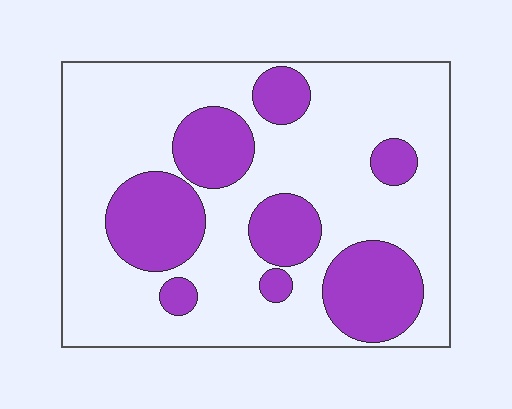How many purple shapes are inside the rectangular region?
8.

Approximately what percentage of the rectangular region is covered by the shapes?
Approximately 30%.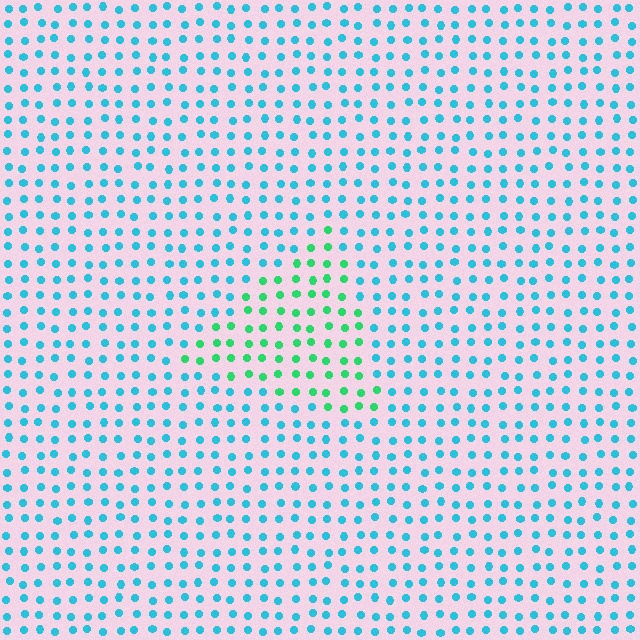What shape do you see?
I see a triangle.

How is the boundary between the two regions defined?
The boundary is defined purely by a slight shift in hue (about 46 degrees). Spacing, size, and orientation are identical on both sides.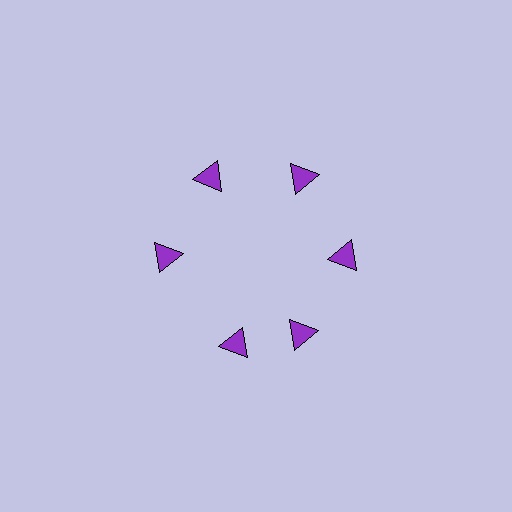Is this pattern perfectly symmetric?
No. The 6 purple triangles are arranged in a ring, but one element near the 7 o'clock position is rotated out of alignment along the ring, breaking the 6-fold rotational symmetry.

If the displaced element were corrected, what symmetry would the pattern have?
It would have 6-fold rotational symmetry — the pattern would map onto itself every 60 degrees.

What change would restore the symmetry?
The symmetry would be restored by rotating it back into even spacing with its neighbors so that all 6 triangles sit at equal angles and equal distance from the center.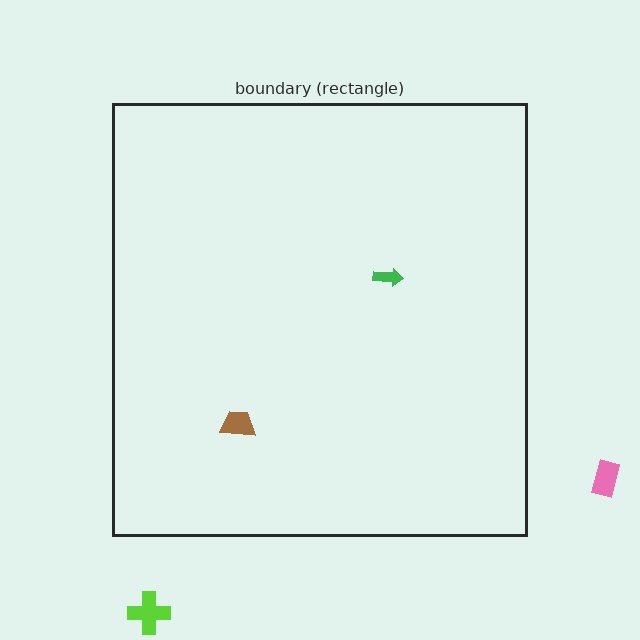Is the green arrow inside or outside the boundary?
Inside.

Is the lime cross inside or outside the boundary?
Outside.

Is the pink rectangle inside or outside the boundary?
Outside.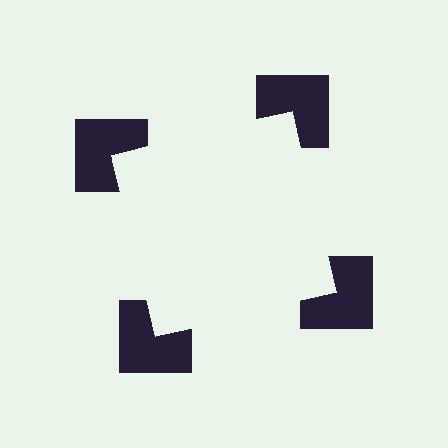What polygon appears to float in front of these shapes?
An illusory square — its edges are inferred from the aligned wedge cuts in the notched squares, not physically drawn.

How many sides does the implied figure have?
4 sides.